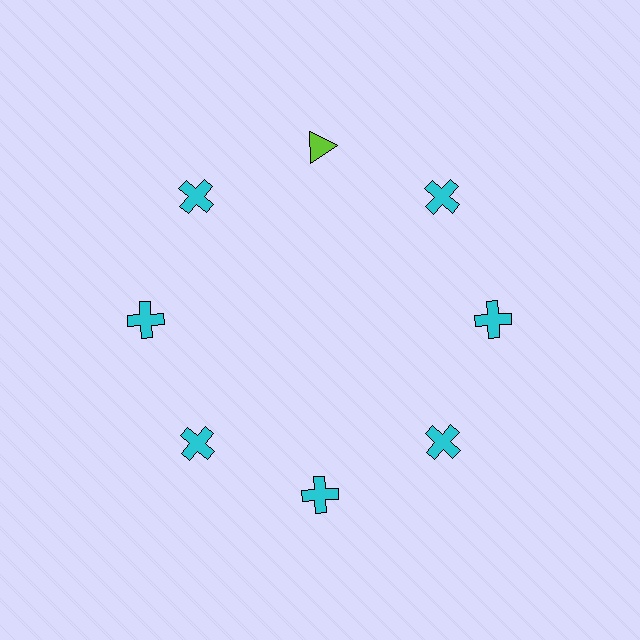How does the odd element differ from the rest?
It differs in both color (lime instead of cyan) and shape (triangle instead of cross).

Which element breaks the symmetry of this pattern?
The lime triangle at roughly the 12 o'clock position breaks the symmetry. All other shapes are cyan crosses.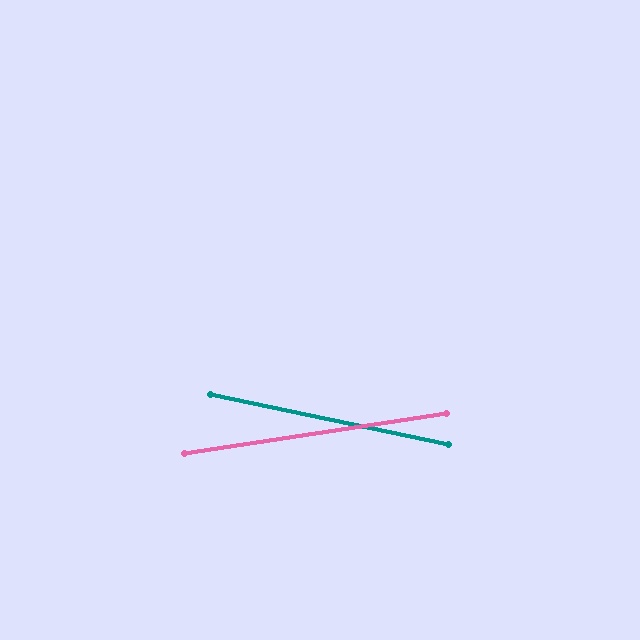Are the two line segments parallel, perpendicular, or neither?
Neither parallel nor perpendicular — they differ by about 21°.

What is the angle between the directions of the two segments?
Approximately 21 degrees.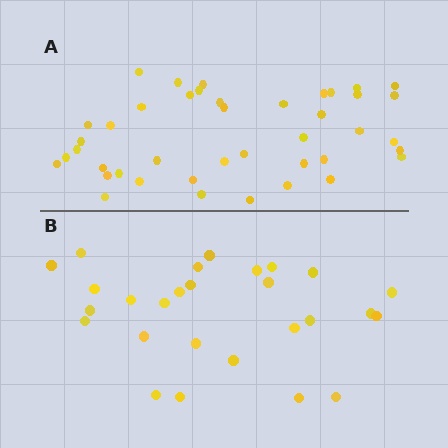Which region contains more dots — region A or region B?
Region A (the top region) has more dots.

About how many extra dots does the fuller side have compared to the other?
Region A has approximately 15 more dots than region B.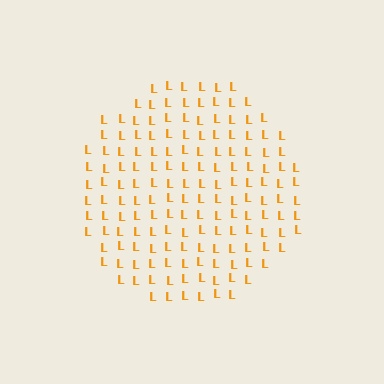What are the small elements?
The small elements are letter L's.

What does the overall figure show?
The overall figure shows a circle.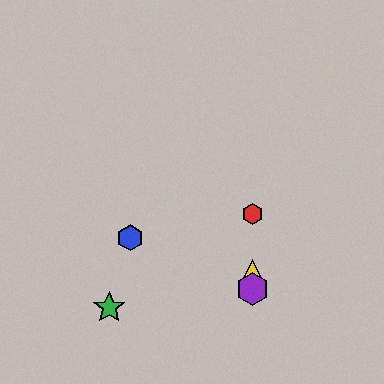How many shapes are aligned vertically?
3 shapes (the red hexagon, the yellow triangle, the purple hexagon) are aligned vertically.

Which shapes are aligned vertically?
The red hexagon, the yellow triangle, the purple hexagon are aligned vertically.